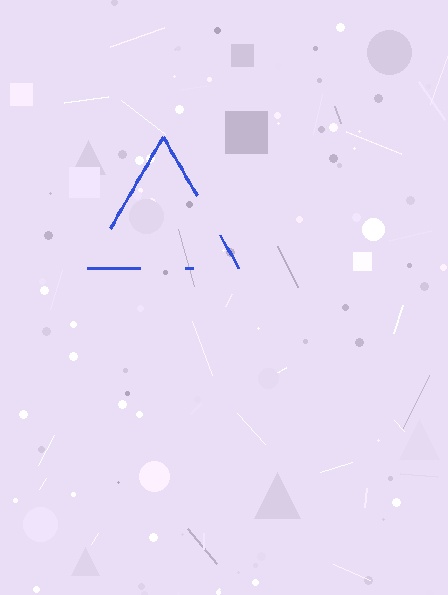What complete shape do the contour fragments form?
The contour fragments form a triangle.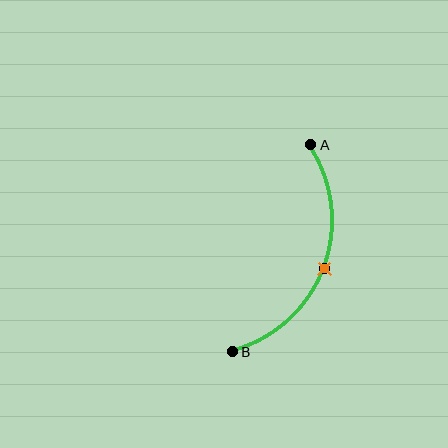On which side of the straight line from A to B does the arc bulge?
The arc bulges to the right of the straight line connecting A and B.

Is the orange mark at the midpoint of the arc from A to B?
Yes. The orange mark lies on the arc at equal arc-length from both A and B — it is the arc midpoint.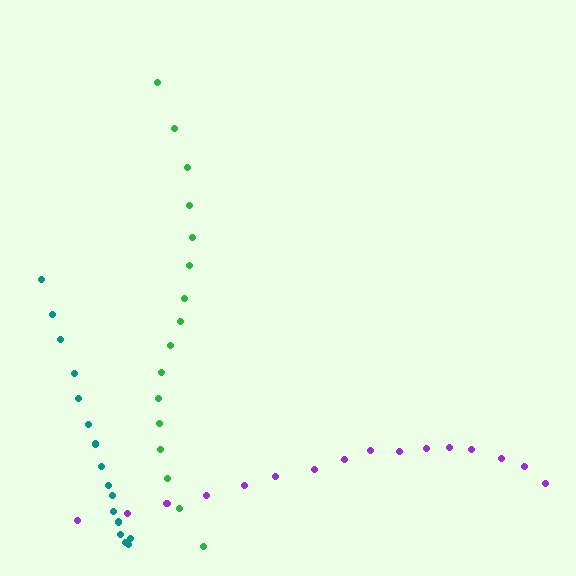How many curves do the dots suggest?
There are 3 distinct paths.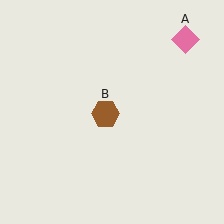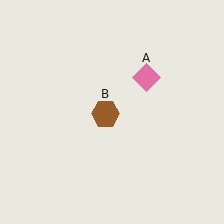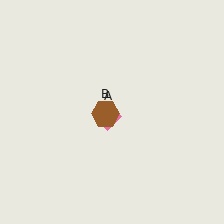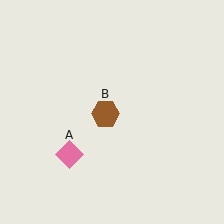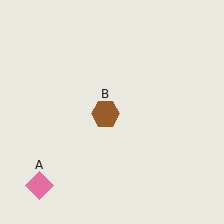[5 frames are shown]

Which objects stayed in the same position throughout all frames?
Brown hexagon (object B) remained stationary.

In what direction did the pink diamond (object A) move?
The pink diamond (object A) moved down and to the left.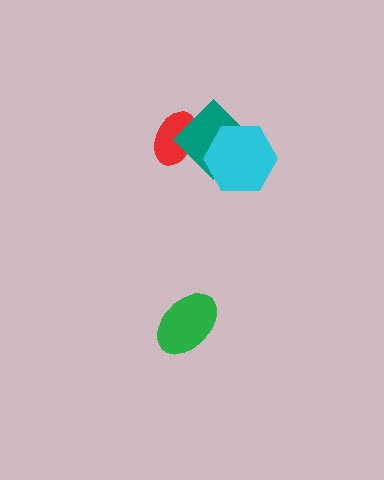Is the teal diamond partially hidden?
Yes, it is partially covered by another shape.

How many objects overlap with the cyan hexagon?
1 object overlaps with the cyan hexagon.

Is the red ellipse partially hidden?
Yes, it is partially covered by another shape.